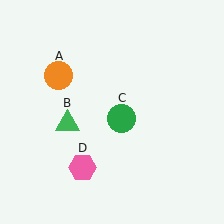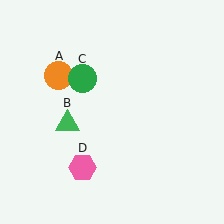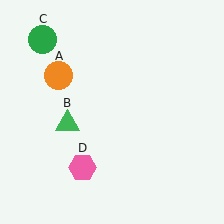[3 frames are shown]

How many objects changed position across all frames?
1 object changed position: green circle (object C).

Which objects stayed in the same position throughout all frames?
Orange circle (object A) and green triangle (object B) and pink hexagon (object D) remained stationary.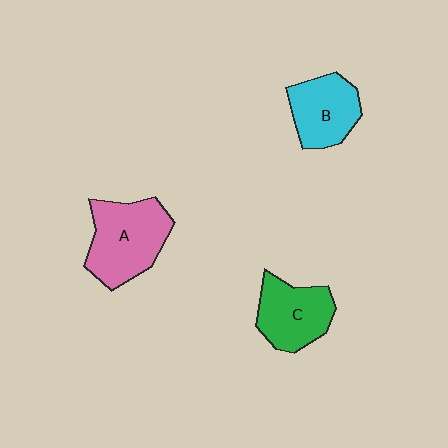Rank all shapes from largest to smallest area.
From largest to smallest: A (pink), C (green), B (cyan).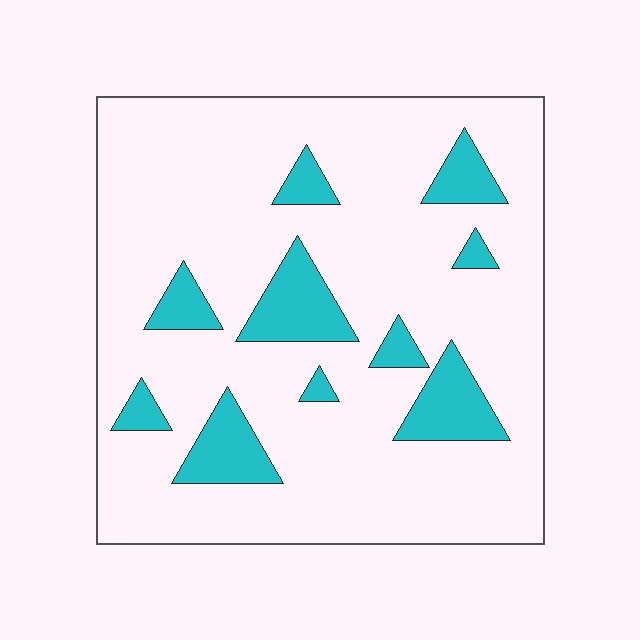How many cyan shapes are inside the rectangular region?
10.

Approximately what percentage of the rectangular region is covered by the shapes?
Approximately 15%.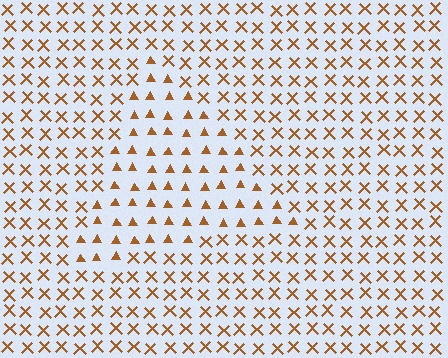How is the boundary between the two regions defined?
The boundary is defined by a change in element shape: triangles inside vs. X marks outside. All elements share the same color and spacing.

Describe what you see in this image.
The image is filled with small brown elements arranged in a uniform grid. A triangle-shaped region contains triangles, while the surrounding area contains X marks. The boundary is defined purely by the change in element shape.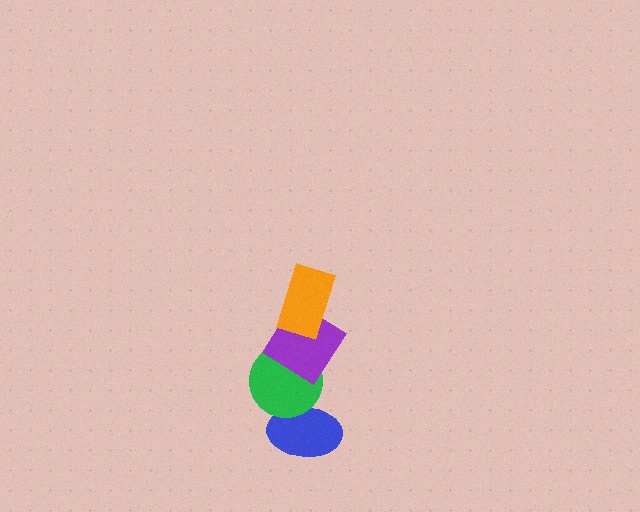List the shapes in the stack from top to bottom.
From top to bottom: the orange rectangle, the purple diamond, the green circle, the blue ellipse.